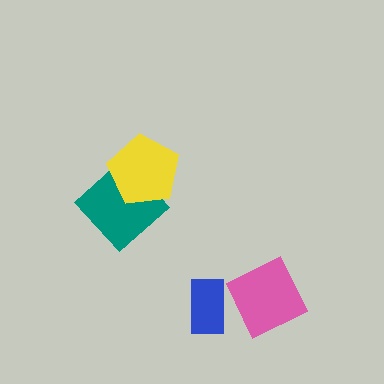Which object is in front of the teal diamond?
The yellow pentagon is in front of the teal diamond.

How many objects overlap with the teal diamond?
1 object overlaps with the teal diamond.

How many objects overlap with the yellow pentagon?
1 object overlaps with the yellow pentagon.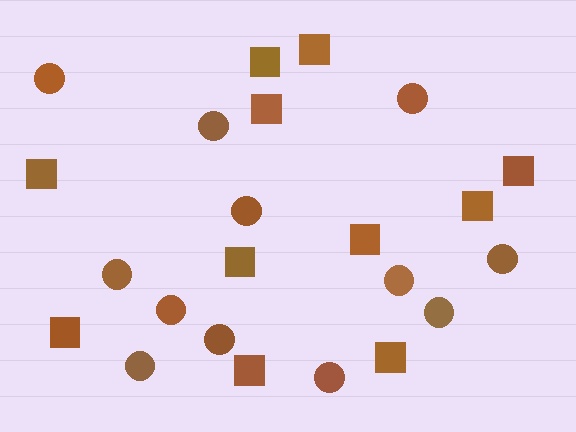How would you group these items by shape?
There are 2 groups: one group of circles (12) and one group of squares (11).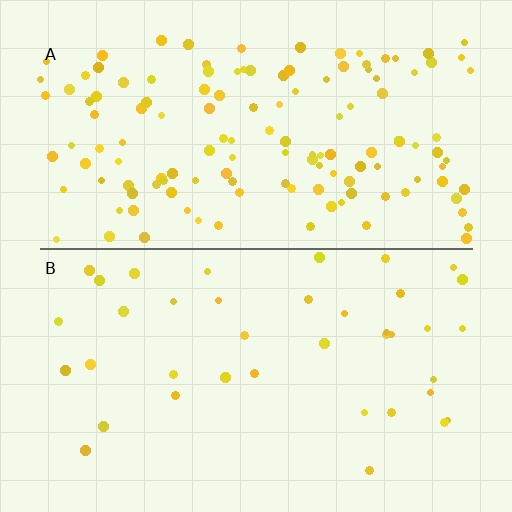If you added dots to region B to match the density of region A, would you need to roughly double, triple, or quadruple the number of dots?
Approximately triple.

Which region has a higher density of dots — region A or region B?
A (the top).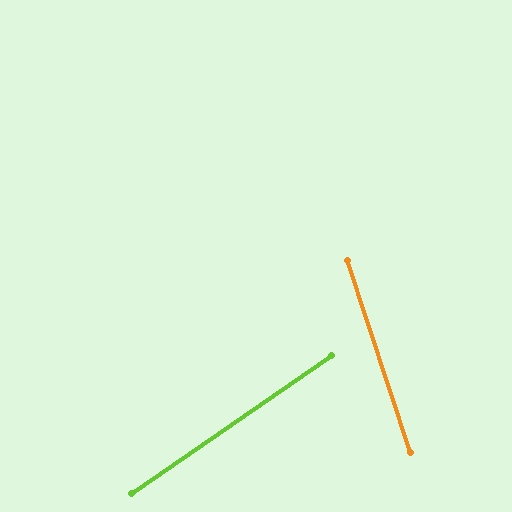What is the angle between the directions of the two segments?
Approximately 73 degrees.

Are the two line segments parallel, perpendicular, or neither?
Neither parallel nor perpendicular — they differ by about 73°.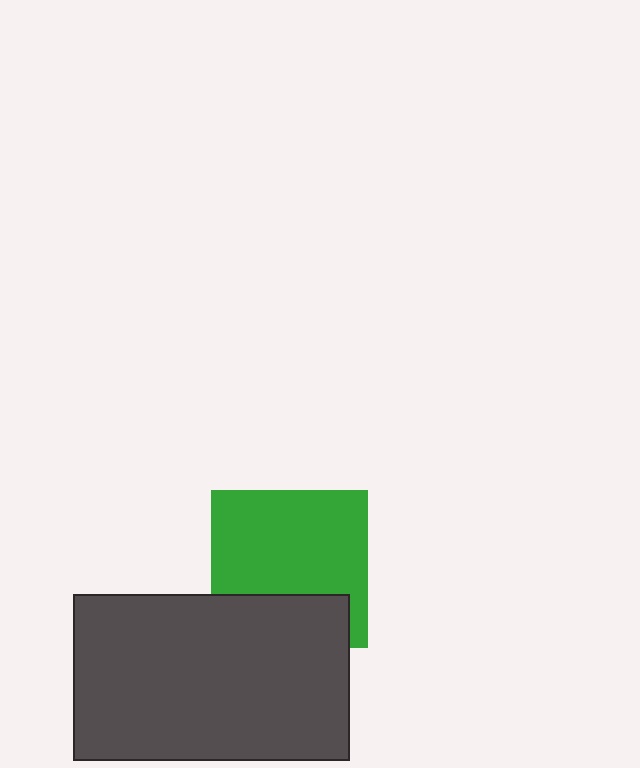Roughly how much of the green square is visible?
Most of it is visible (roughly 70%).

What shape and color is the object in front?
The object in front is a dark gray rectangle.